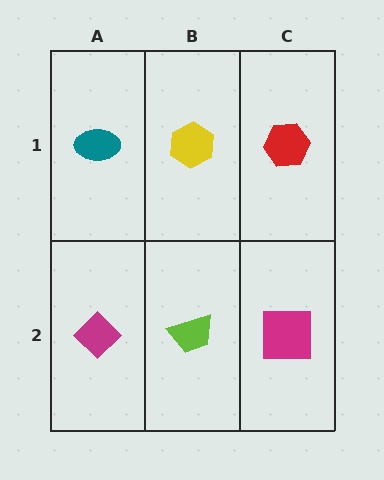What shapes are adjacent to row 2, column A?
A teal ellipse (row 1, column A), a lime trapezoid (row 2, column B).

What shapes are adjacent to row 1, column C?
A magenta square (row 2, column C), a yellow hexagon (row 1, column B).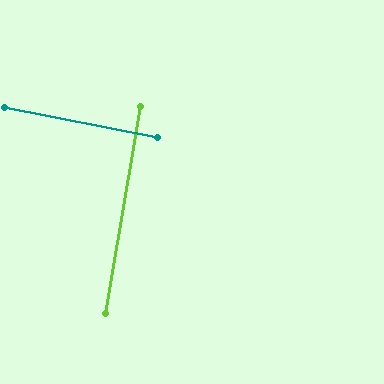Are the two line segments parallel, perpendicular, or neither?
Perpendicular — they meet at approximately 88°.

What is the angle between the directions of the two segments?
Approximately 88 degrees.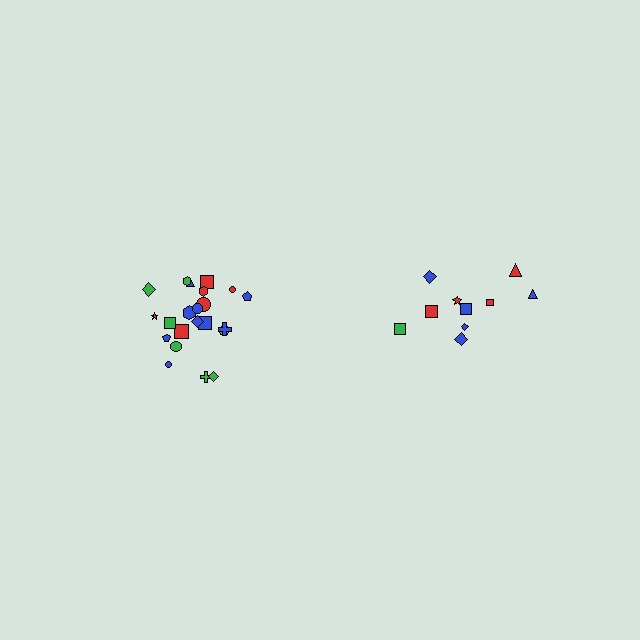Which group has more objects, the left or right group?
The left group.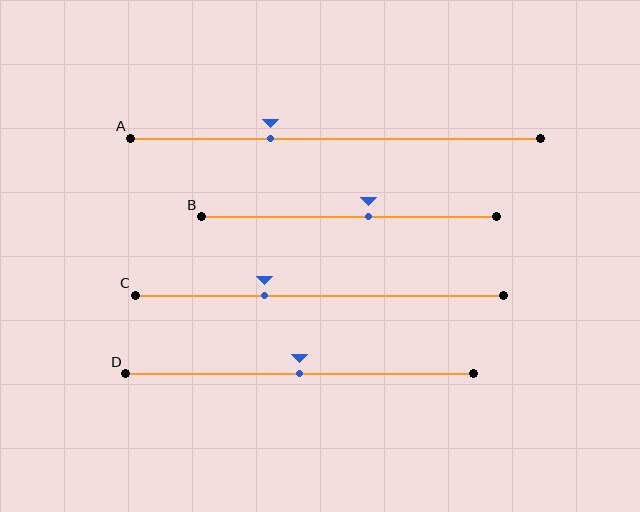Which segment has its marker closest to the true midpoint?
Segment D has its marker closest to the true midpoint.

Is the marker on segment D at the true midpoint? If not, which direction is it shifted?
Yes, the marker on segment D is at the true midpoint.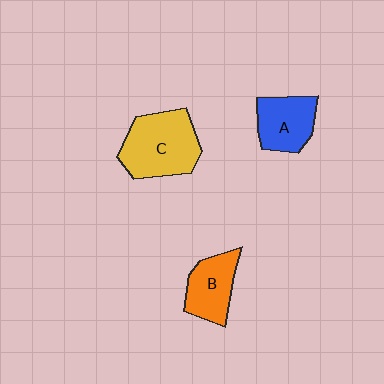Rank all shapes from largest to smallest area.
From largest to smallest: C (yellow), A (blue), B (orange).